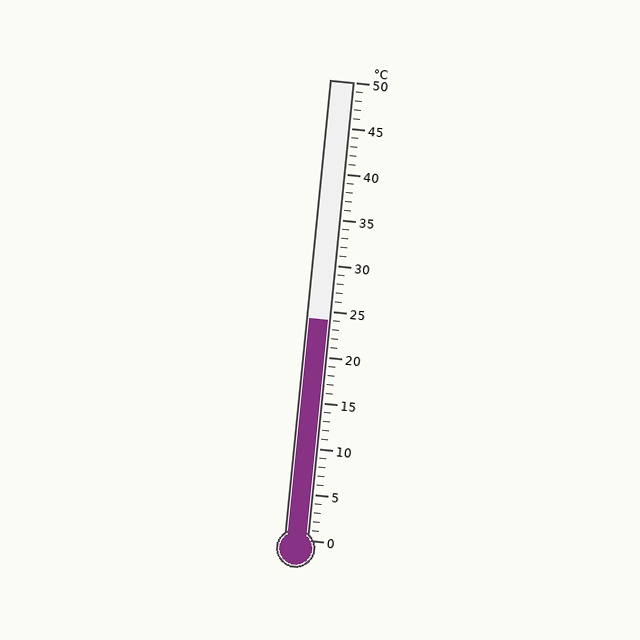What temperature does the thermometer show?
The thermometer shows approximately 24°C.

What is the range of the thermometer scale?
The thermometer scale ranges from 0°C to 50°C.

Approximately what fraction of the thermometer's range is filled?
The thermometer is filled to approximately 50% of its range.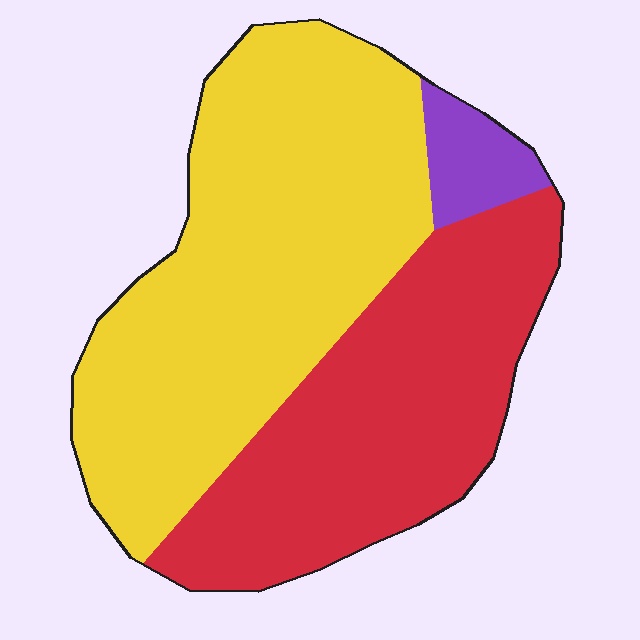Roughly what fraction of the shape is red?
Red takes up about two fifths (2/5) of the shape.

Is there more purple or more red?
Red.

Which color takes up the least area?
Purple, at roughly 5%.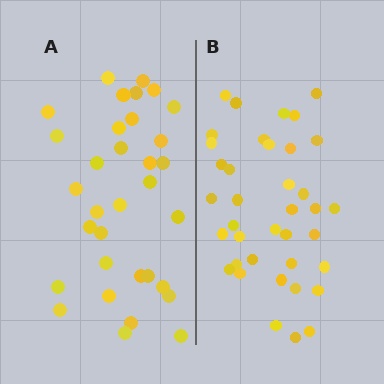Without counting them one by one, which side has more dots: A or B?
Region B (the right region) has more dots.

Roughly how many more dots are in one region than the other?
Region B has about 5 more dots than region A.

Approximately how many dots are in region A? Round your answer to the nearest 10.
About 30 dots. (The exact count is 33, which rounds to 30.)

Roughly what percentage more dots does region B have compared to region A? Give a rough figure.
About 15% more.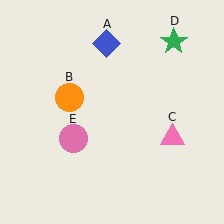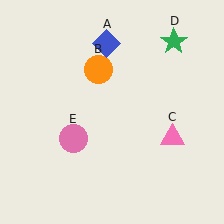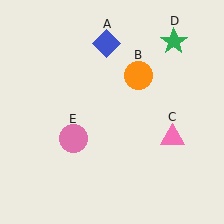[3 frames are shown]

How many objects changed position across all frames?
1 object changed position: orange circle (object B).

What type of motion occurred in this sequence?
The orange circle (object B) rotated clockwise around the center of the scene.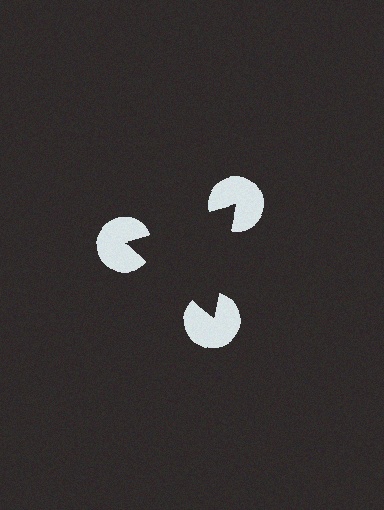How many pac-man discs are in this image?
There are 3 — one at each vertex of the illusory triangle.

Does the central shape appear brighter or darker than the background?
It typically appears slightly darker than the background, even though no actual brightness change is drawn.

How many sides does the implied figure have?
3 sides.